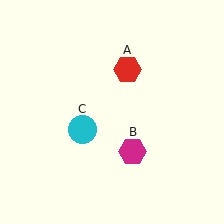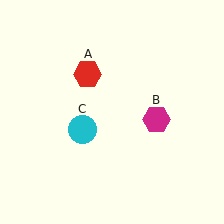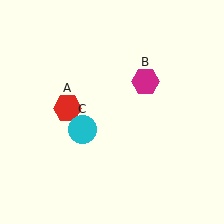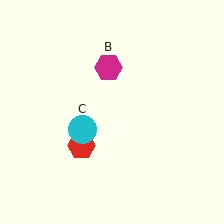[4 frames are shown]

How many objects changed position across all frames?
2 objects changed position: red hexagon (object A), magenta hexagon (object B).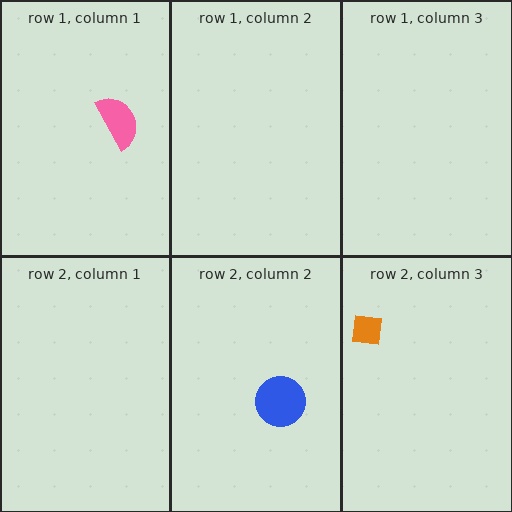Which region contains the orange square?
The row 2, column 3 region.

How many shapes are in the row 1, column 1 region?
1.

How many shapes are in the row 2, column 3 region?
1.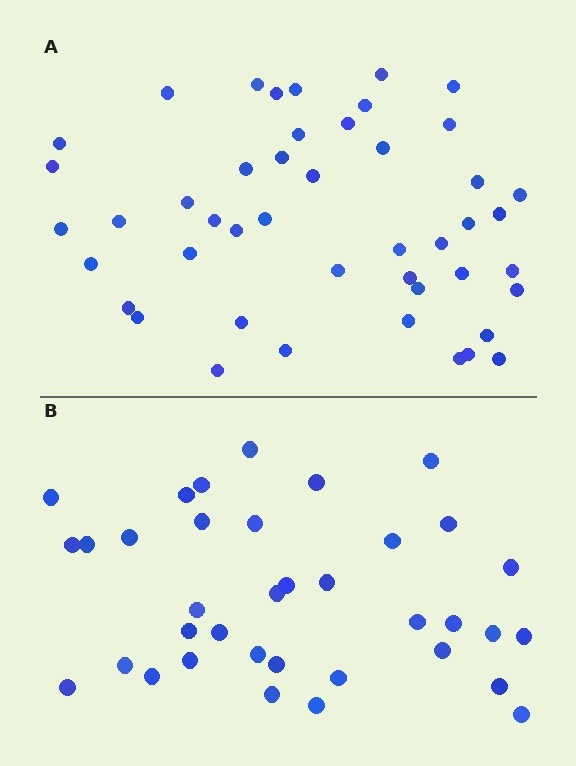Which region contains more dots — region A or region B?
Region A (the top region) has more dots.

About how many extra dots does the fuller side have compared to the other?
Region A has roughly 10 or so more dots than region B.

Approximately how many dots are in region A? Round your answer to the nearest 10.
About 50 dots. (The exact count is 46, which rounds to 50.)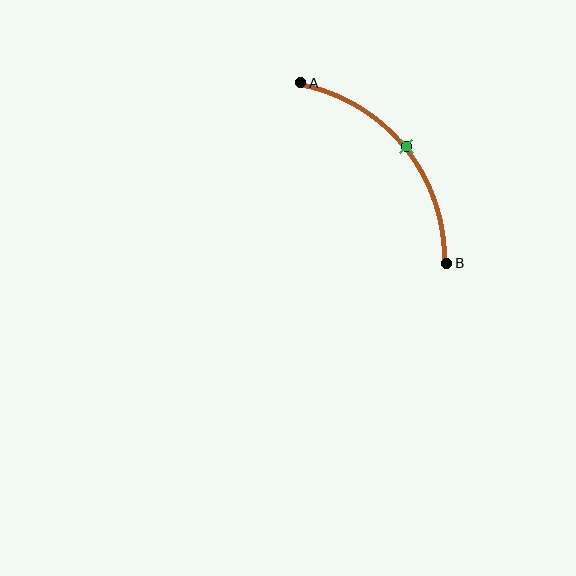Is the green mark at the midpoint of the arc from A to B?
Yes. The green mark lies on the arc at equal arc-length from both A and B — it is the arc midpoint.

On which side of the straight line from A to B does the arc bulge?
The arc bulges above and to the right of the straight line connecting A and B.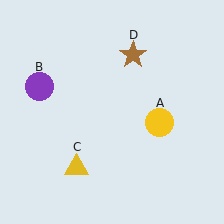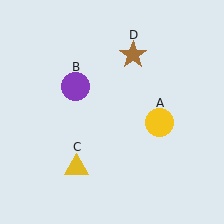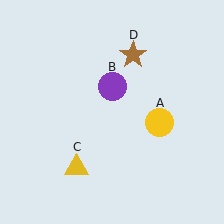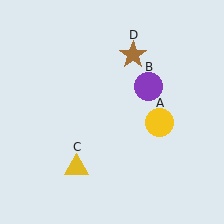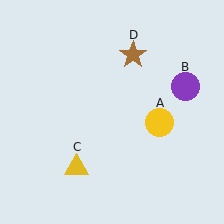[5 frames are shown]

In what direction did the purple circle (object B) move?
The purple circle (object B) moved right.